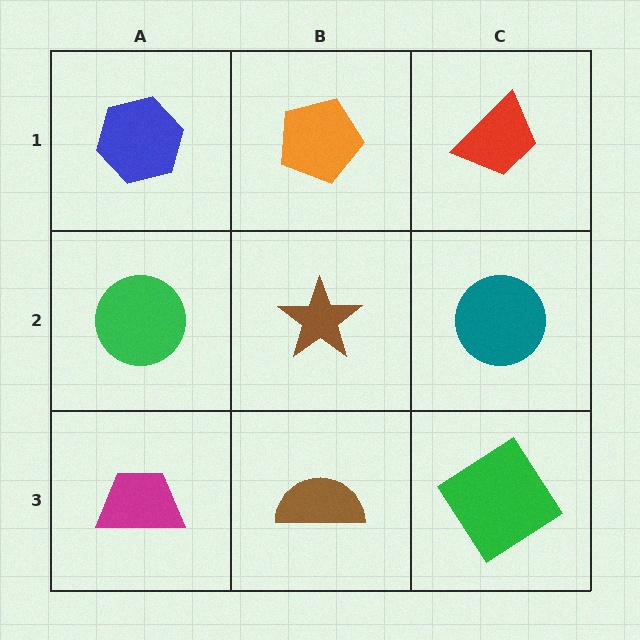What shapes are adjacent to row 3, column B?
A brown star (row 2, column B), a magenta trapezoid (row 3, column A), a green diamond (row 3, column C).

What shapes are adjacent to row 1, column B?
A brown star (row 2, column B), a blue hexagon (row 1, column A), a red trapezoid (row 1, column C).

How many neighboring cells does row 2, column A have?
3.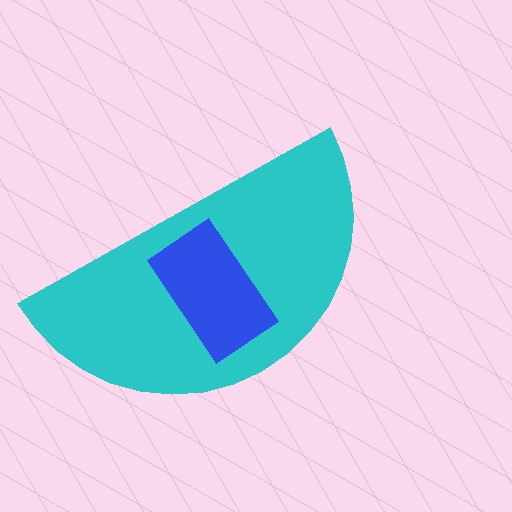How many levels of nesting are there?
2.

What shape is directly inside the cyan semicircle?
The blue rectangle.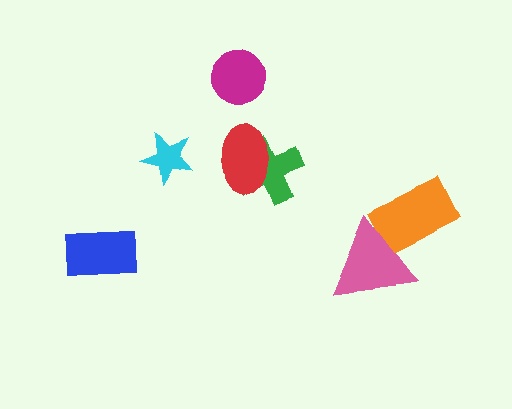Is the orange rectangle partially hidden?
Yes, it is partially covered by another shape.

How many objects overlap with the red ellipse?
1 object overlaps with the red ellipse.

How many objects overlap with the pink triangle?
1 object overlaps with the pink triangle.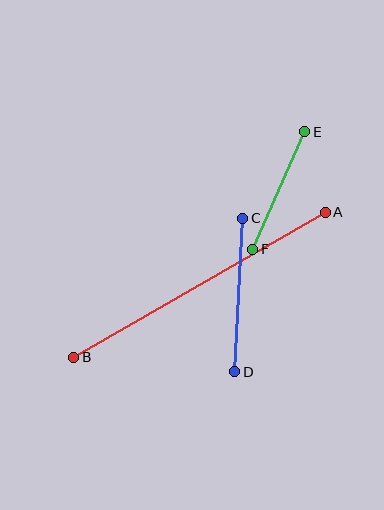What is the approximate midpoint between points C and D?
The midpoint is at approximately (239, 295) pixels.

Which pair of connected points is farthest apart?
Points A and B are farthest apart.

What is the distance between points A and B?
The distance is approximately 291 pixels.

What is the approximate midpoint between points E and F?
The midpoint is at approximately (279, 191) pixels.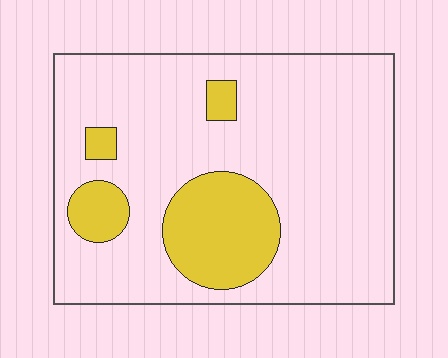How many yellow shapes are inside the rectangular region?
4.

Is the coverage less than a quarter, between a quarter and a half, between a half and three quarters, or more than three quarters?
Less than a quarter.